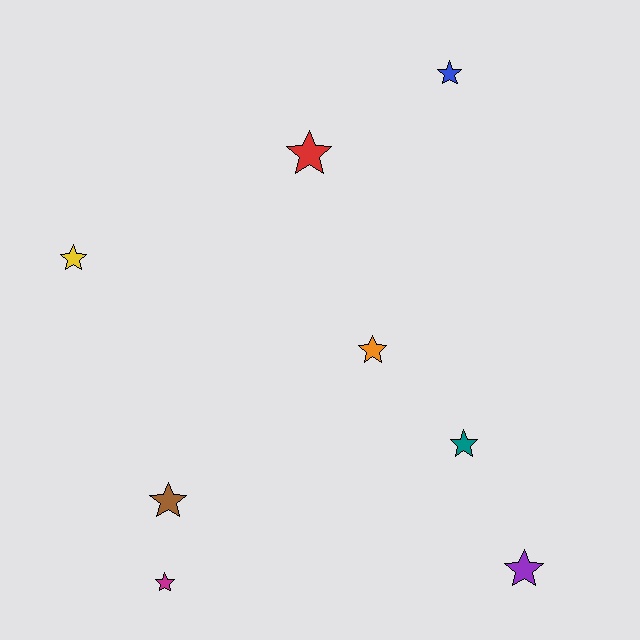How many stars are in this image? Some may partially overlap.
There are 8 stars.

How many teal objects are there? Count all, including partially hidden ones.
There is 1 teal object.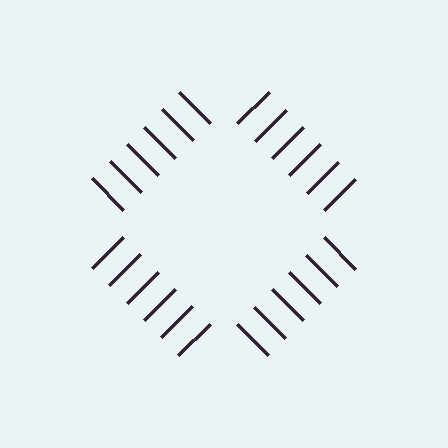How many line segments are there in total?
24 — 6 along each of the 4 edges.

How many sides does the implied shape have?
4 sides — the line-ends trace a square.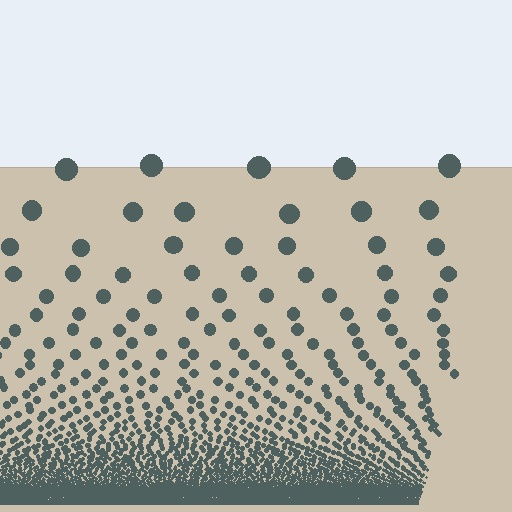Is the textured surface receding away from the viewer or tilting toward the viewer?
The surface appears to tilt toward the viewer. Texture elements get larger and sparser toward the top.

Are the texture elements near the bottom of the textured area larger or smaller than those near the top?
Smaller. The gradient is inverted — elements near the bottom are smaller and denser.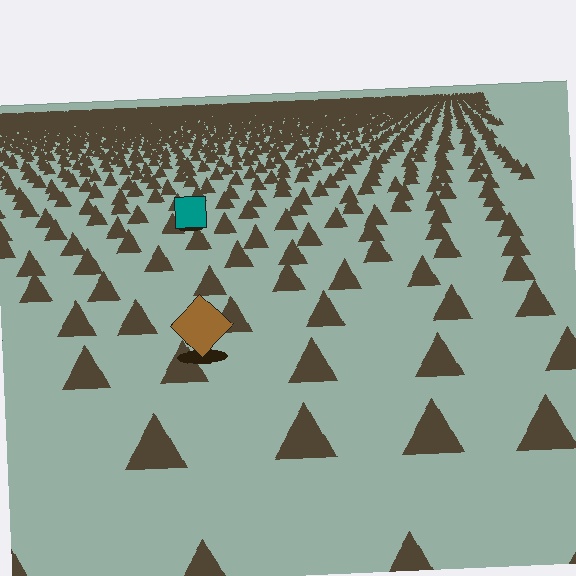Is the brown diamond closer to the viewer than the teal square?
Yes. The brown diamond is closer — you can tell from the texture gradient: the ground texture is coarser near it.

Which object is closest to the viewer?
The brown diamond is closest. The texture marks near it are larger and more spread out.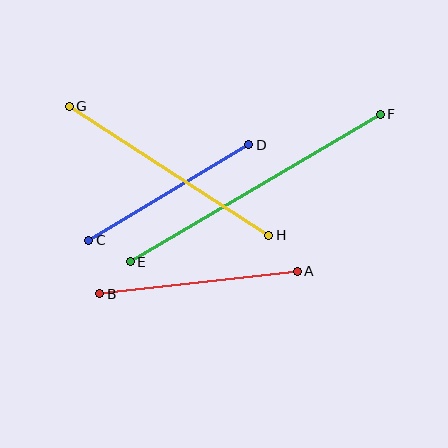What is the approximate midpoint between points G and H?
The midpoint is at approximately (169, 171) pixels.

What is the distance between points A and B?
The distance is approximately 199 pixels.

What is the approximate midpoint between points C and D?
The midpoint is at approximately (169, 192) pixels.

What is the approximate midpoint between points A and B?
The midpoint is at approximately (199, 282) pixels.